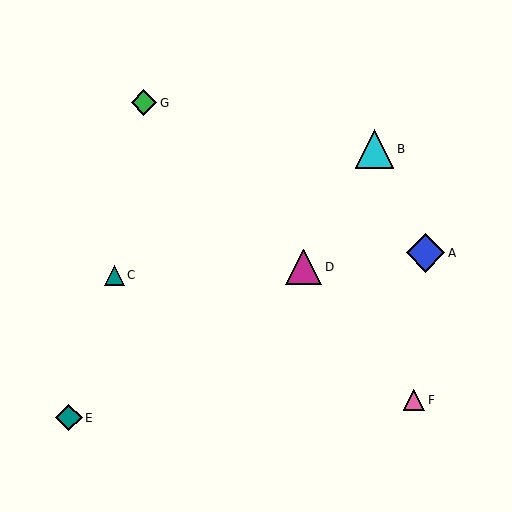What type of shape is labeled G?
Shape G is a green diamond.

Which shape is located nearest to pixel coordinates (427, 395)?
The pink triangle (labeled F) at (414, 400) is nearest to that location.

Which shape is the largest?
The cyan triangle (labeled B) is the largest.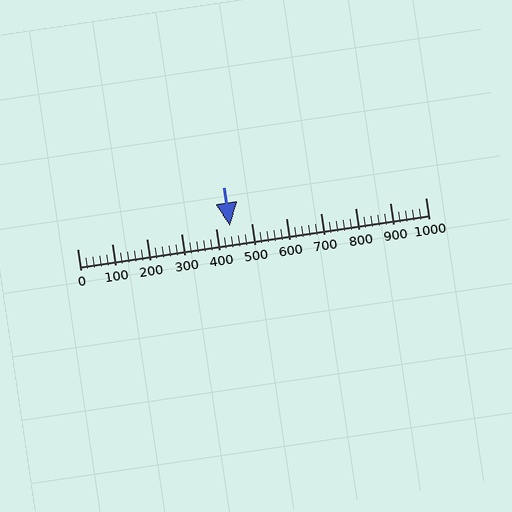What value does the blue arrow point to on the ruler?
The blue arrow points to approximately 440.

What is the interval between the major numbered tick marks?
The major tick marks are spaced 100 units apart.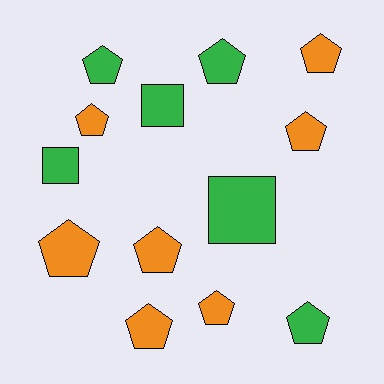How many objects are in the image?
There are 13 objects.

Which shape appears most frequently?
Pentagon, with 10 objects.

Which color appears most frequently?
Orange, with 7 objects.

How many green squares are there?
There are 3 green squares.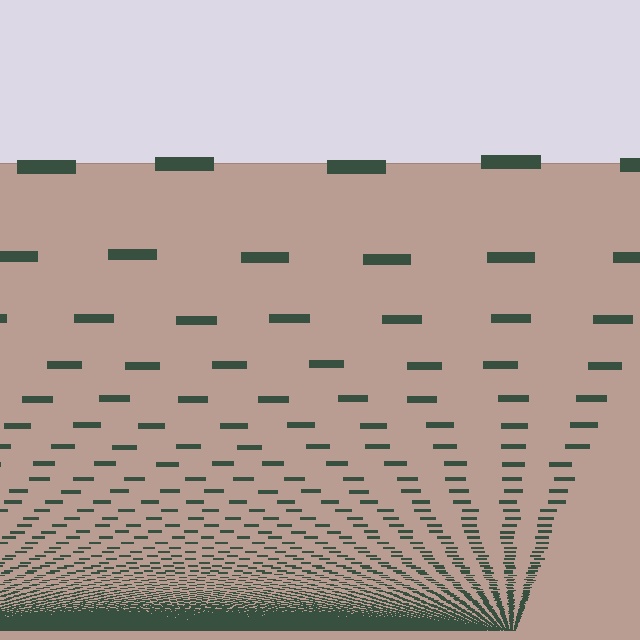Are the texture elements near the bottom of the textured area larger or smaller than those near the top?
Smaller. The gradient is inverted — elements near the bottom are smaller and denser.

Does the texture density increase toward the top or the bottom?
Density increases toward the bottom.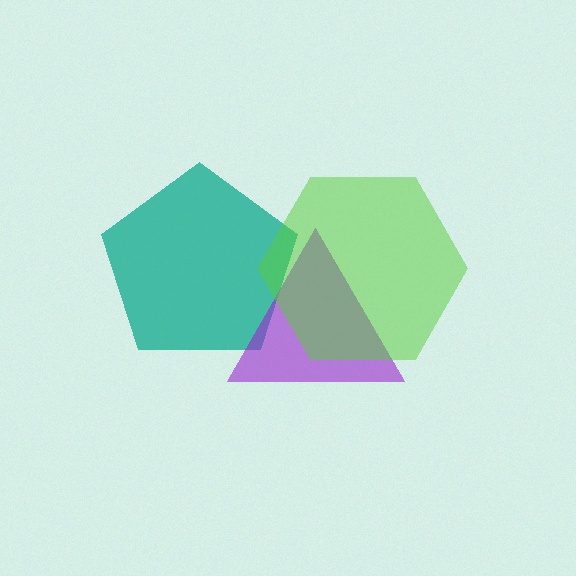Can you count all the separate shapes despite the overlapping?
Yes, there are 3 separate shapes.